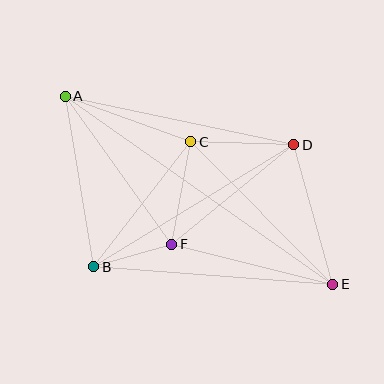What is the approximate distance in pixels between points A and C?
The distance between A and C is approximately 134 pixels.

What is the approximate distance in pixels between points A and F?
The distance between A and F is approximately 183 pixels.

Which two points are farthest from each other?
Points A and E are farthest from each other.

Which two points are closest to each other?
Points B and F are closest to each other.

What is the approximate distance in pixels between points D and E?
The distance between D and E is approximately 145 pixels.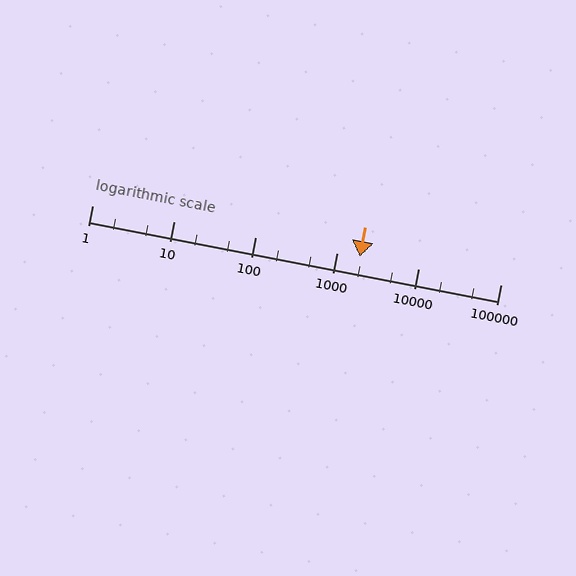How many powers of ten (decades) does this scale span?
The scale spans 5 decades, from 1 to 100000.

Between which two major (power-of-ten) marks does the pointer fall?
The pointer is between 1000 and 10000.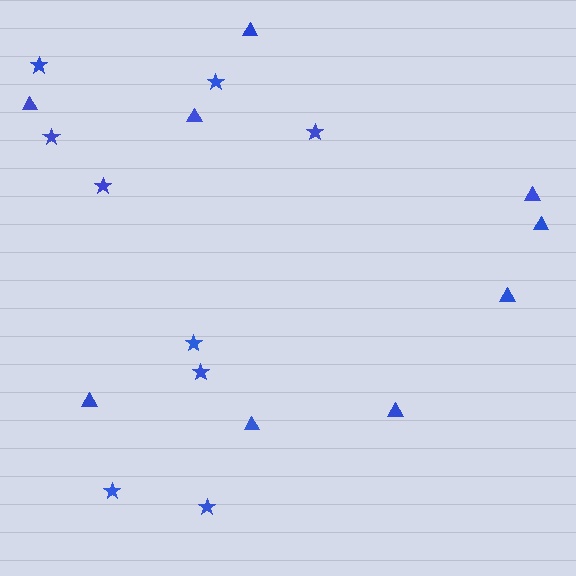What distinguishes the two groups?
There are 2 groups: one group of triangles (9) and one group of stars (9).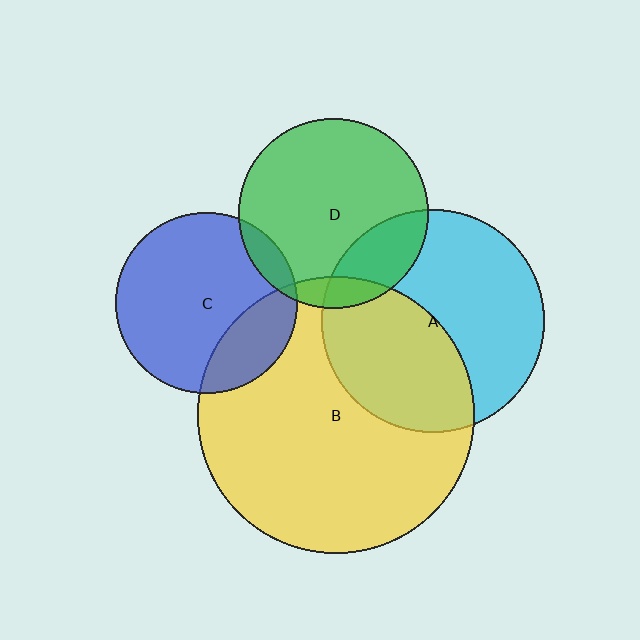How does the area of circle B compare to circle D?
Approximately 2.1 times.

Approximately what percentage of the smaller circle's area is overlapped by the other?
Approximately 10%.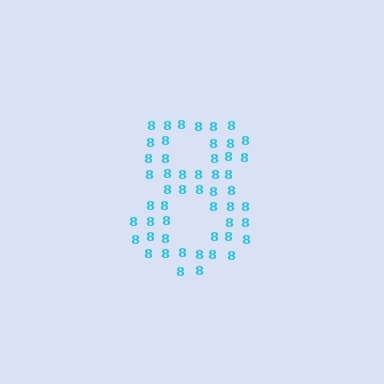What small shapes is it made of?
It is made of small digit 8's.